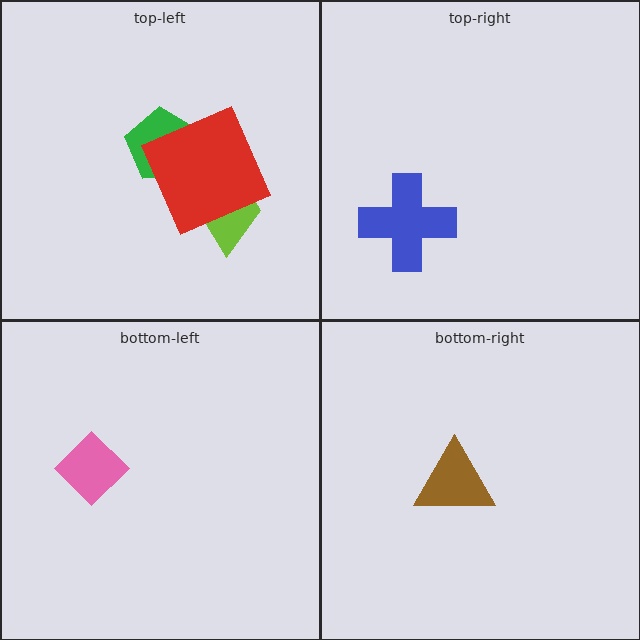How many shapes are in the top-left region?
3.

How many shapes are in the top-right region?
1.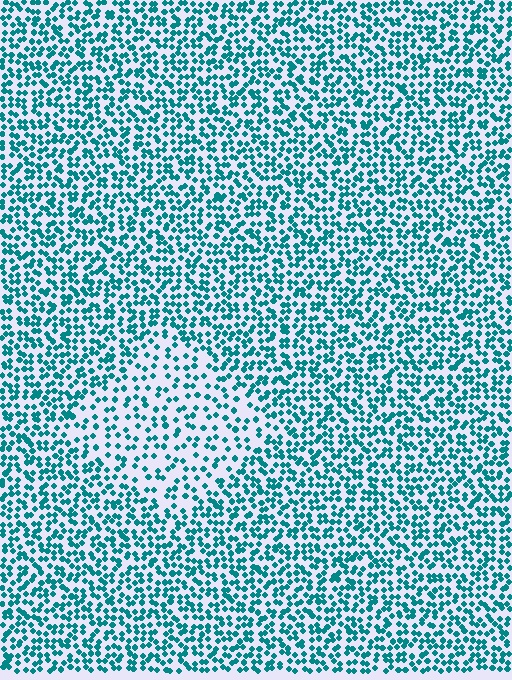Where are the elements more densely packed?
The elements are more densely packed outside the diamond boundary.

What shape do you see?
I see a diamond.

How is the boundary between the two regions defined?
The boundary is defined by a change in element density (approximately 1.9x ratio). All elements are the same color, size, and shape.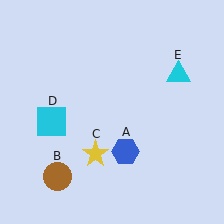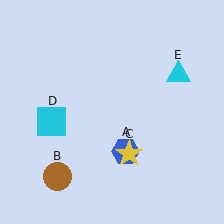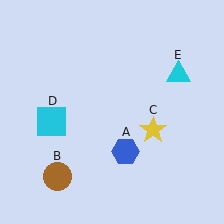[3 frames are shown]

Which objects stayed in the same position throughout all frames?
Blue hexagon (object A) and brown circle (object B) and cyan square (object D) and cyan triangle (object E) remained stationary.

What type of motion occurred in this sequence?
The yellow star (object C) rotated counterclockwise around the center of the scene.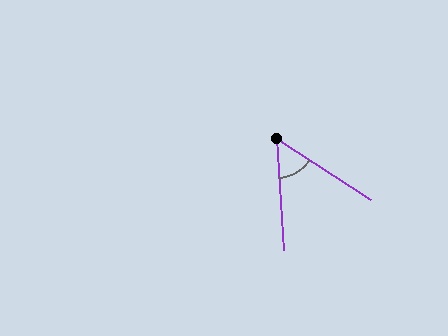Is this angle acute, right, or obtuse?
It is acute.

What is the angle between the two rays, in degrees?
Approximately 53 degrees.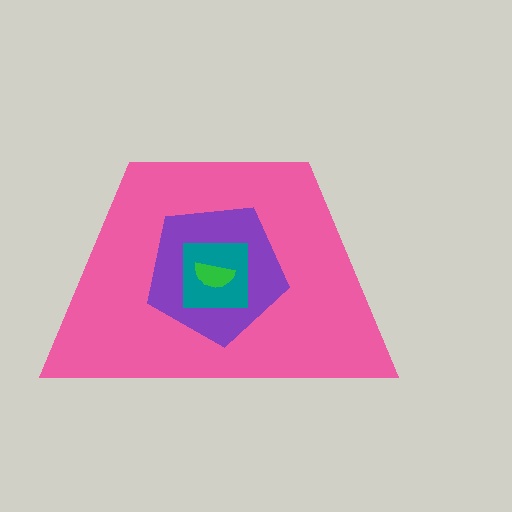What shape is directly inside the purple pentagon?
The teal square.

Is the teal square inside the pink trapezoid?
Yes.